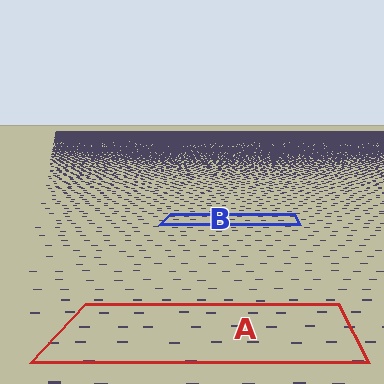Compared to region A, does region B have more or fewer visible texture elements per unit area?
Region B has more texture elements per unit area — they are packed more densely because it is farther away.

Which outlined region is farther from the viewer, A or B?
Region B is farther from the viewer — the texture elements inside it appear smaller and more densely packed.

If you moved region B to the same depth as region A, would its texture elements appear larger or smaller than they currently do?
They would appear larger. At a closer depth, the same texture elements are projected at a bigger on-screen size.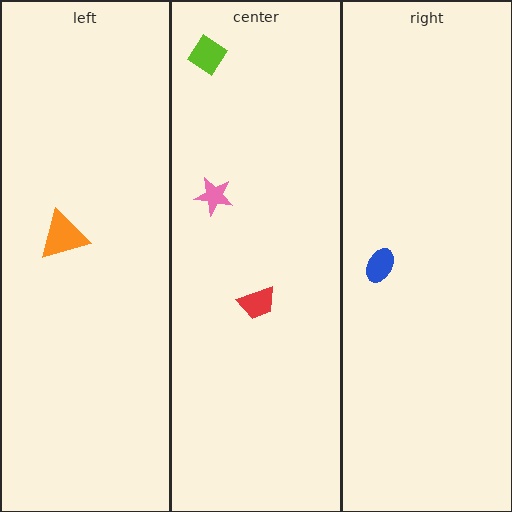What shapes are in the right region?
The blue ellipse.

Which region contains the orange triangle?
The left region.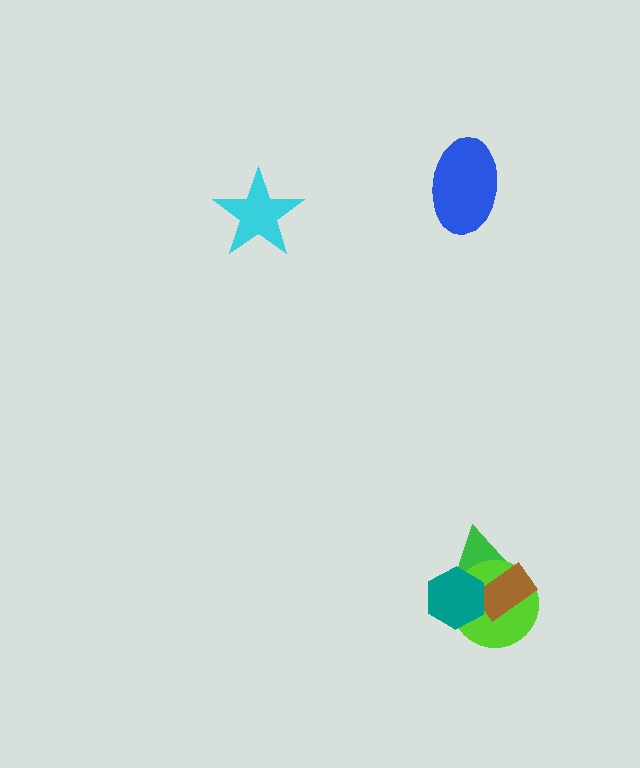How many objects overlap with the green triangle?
3 objects overlap with the green triangle.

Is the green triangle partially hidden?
Yes, it is partially covered by another shape.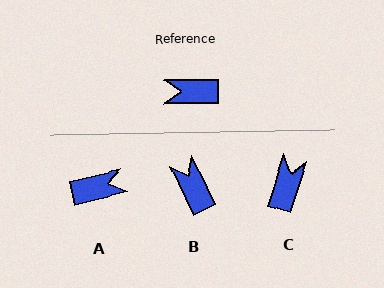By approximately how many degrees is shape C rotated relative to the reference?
Approximately 109 degrees clockwise.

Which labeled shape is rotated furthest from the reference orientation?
A, about 166 degrees away.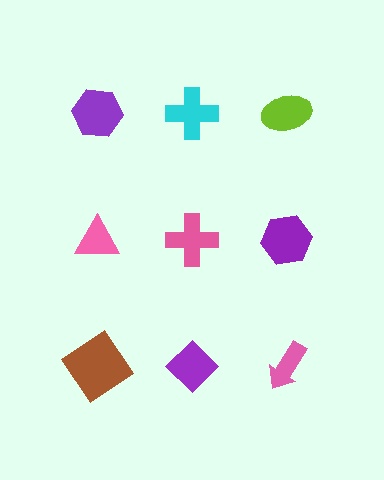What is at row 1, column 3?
A lime ellipse.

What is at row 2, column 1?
A pink triangle.